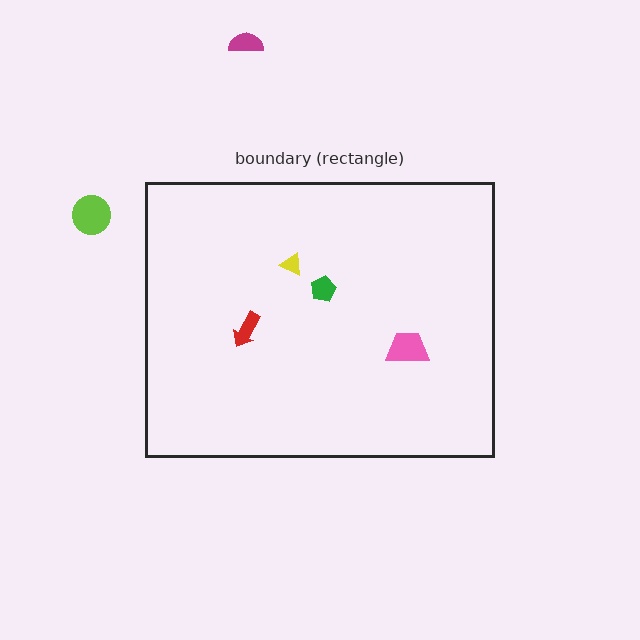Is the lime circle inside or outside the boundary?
Outside.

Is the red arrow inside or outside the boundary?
Inside.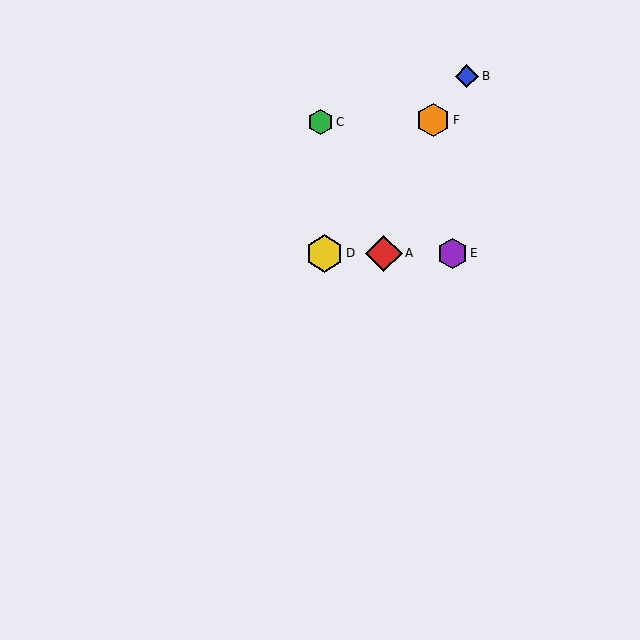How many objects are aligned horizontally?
3 objects (A, D, E) are aligned horizontally.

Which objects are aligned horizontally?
Objects A, D, E are aligned horizontally.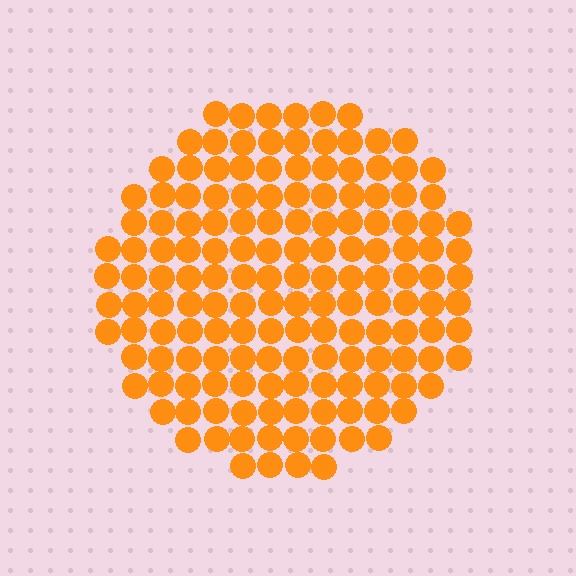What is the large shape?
The large shape is a circle.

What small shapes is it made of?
It is made of small circles.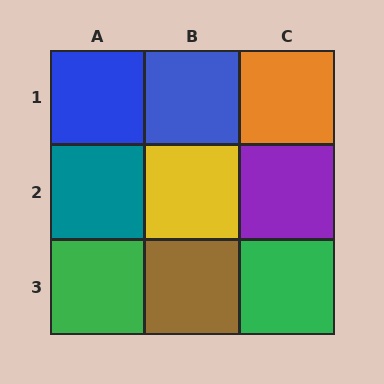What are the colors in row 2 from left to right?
Teal, yellow, purple.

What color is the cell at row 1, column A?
Blue.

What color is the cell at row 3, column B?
Brown.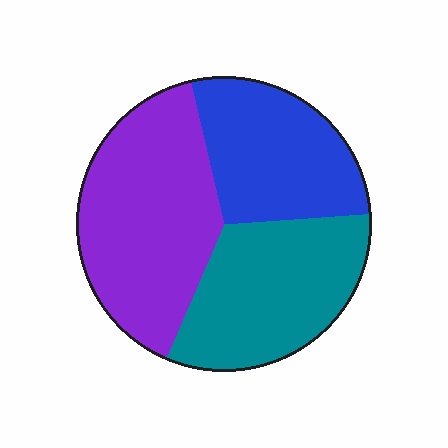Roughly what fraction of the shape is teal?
Teal covers around 30% of the shape.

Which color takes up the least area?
Blue, at roughly 30%.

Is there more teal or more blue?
Teal.